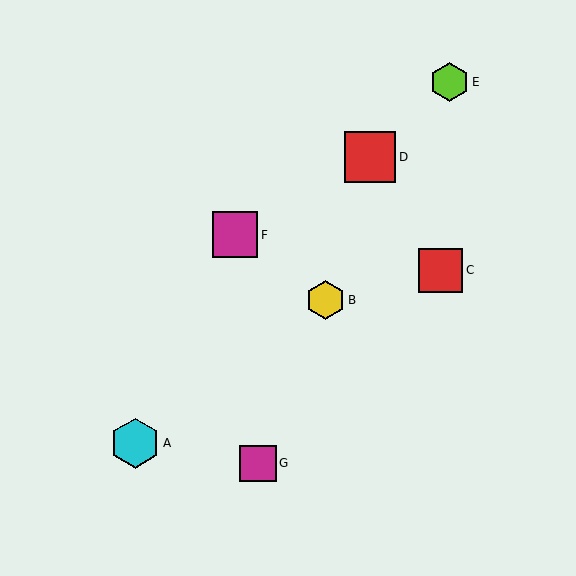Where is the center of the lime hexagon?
The center of the lime hexagon is at (449, 82).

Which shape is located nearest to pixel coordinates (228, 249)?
The magenta square (labeled F) at (235, 235) is nearest to that location.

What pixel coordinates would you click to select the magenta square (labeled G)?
Click at (258, 463) to select the magenta square G.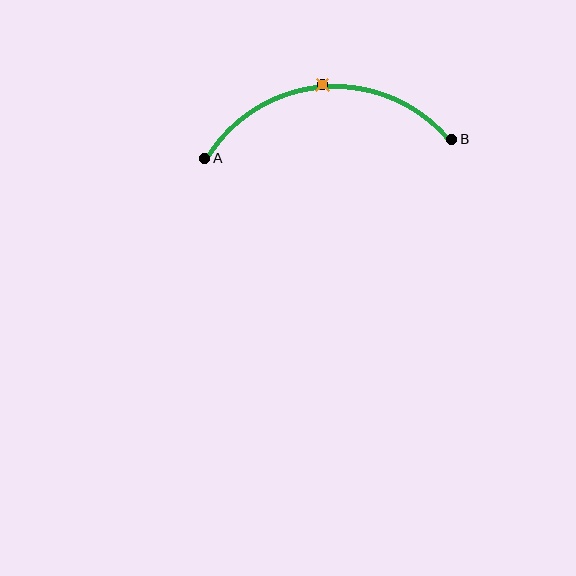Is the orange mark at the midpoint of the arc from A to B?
Yes. The orange mark lies on the arc at equal arc-length from both A and B — it is the arc midpoint.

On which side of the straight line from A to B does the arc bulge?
The arc bulges above the straight line connecting A and B.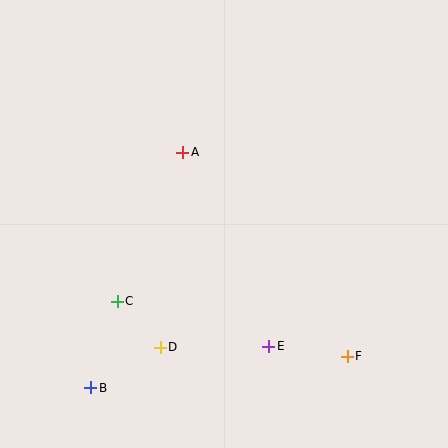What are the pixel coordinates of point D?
Point D is at (160, 347).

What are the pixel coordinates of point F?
Point F is at (347, 356).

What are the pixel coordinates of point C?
Point C is at (117, 301).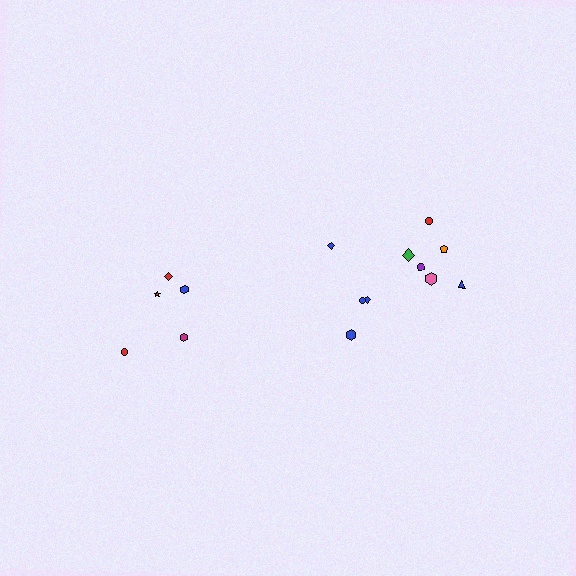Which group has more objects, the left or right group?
The right group.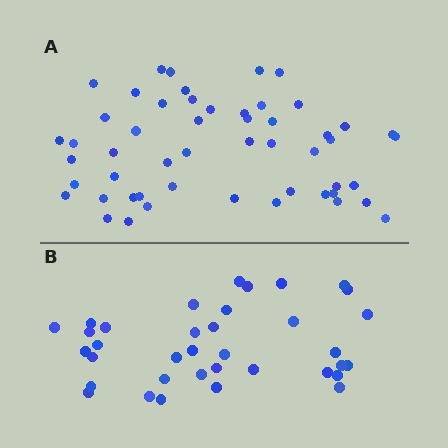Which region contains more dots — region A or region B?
Region A (the top region) has more dots.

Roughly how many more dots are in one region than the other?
Region A has approximately 15 more dots than region B.